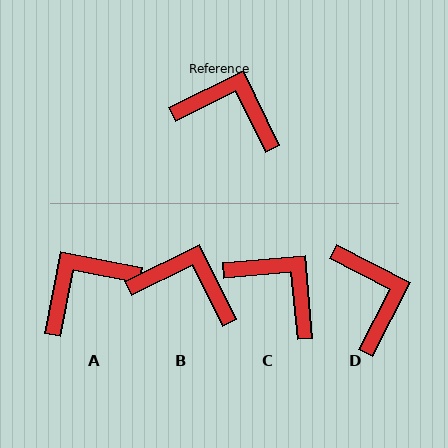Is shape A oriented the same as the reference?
No, it is off by about 53 degrees.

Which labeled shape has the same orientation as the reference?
B.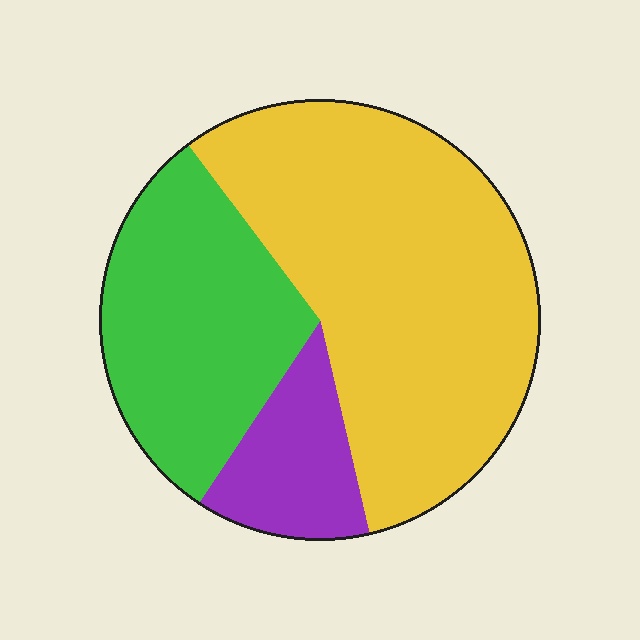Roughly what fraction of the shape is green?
Green covers around 30% of the shape.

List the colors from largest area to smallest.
From largest to smallest: yellow, green, purple.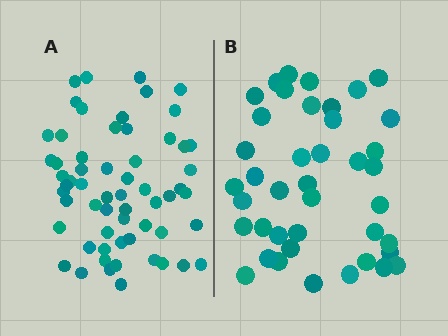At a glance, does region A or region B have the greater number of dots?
Region A (the left region) has more dots.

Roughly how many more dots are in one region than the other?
Region A has approximately 20 more dots than region B.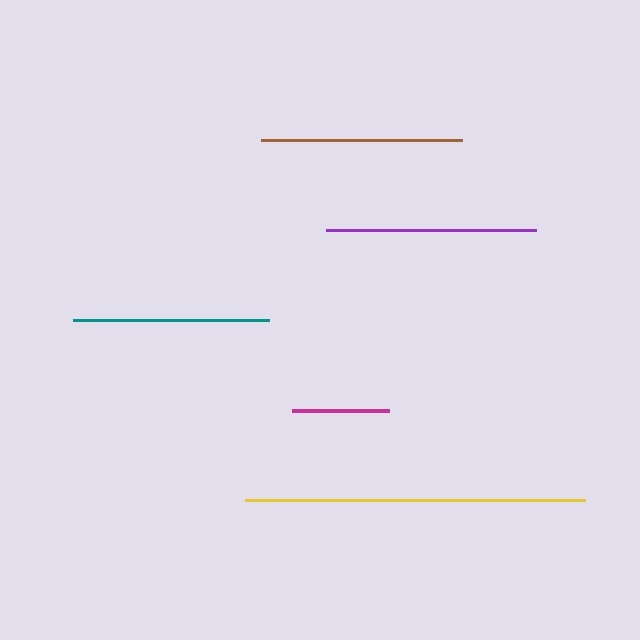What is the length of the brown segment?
The brown segment is approximately 201 pixels long.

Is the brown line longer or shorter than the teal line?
The brown line is longer than the teal line.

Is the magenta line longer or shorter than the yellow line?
The yellow line is longer than the magenta line.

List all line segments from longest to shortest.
From longest to shortest: yellow, purple, brown, teal, magenta.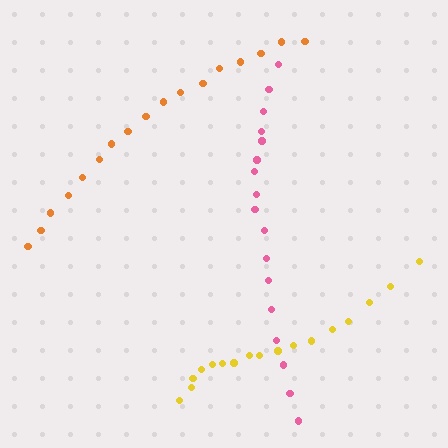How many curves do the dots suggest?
There are 3 distinct paths.